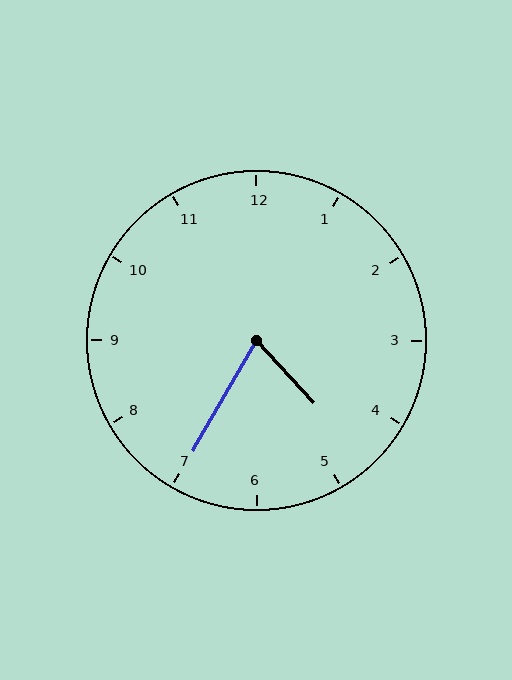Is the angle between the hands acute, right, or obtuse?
It is acute.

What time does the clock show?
4:35.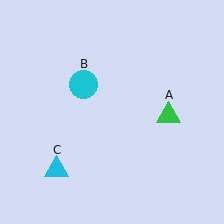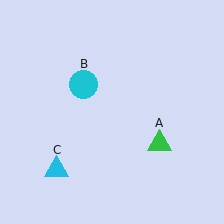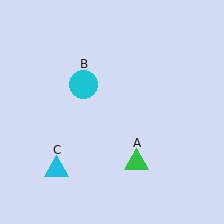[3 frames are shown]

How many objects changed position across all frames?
1 object changed position: green triangle (object A).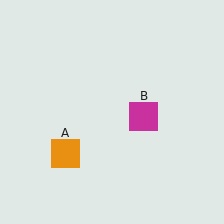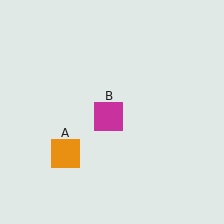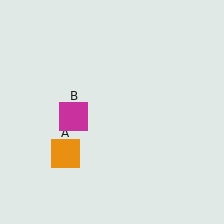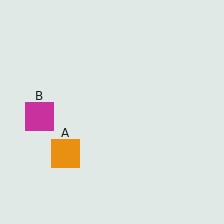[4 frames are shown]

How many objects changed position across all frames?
1 object changed position: magenta square (object B).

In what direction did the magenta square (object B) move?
The magenta square (object B) moved left.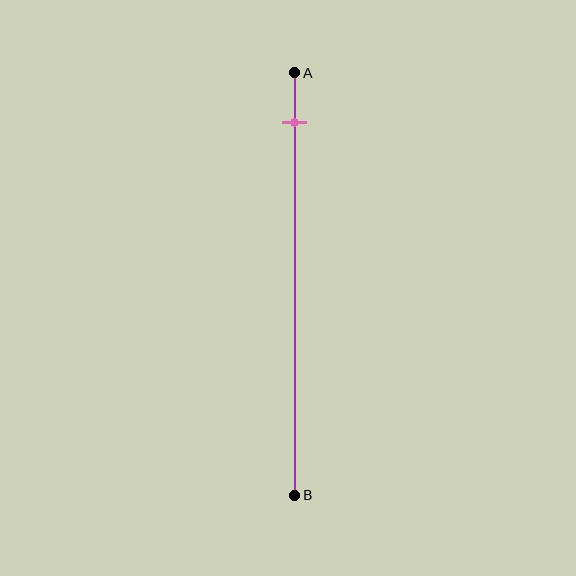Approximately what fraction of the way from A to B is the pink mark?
The pink mark is approximately 10% of the way from A to B.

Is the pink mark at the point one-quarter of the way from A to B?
No, the mark is at about 10% from A, not at the 25% one-quarter point.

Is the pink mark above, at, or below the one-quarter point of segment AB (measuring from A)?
The pink mark is above the one-quarter point of segment AB.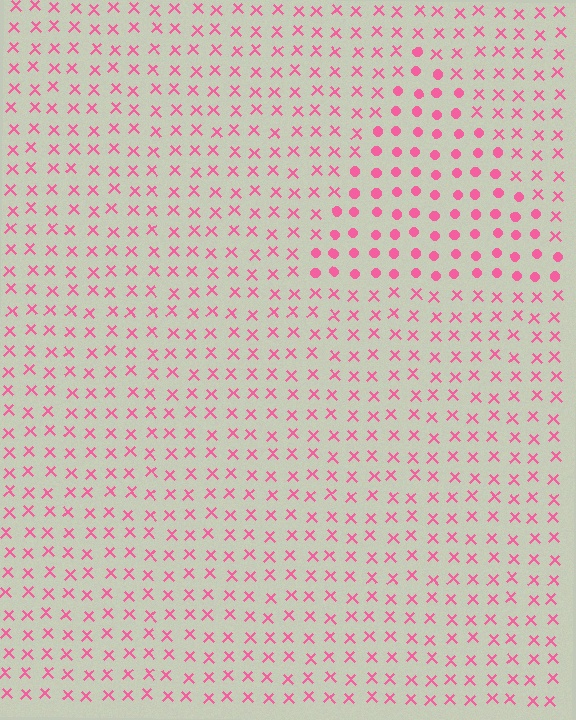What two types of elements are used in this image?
The image uses circles inside the triangle region and X marks outside it.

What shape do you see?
I see a triangle.